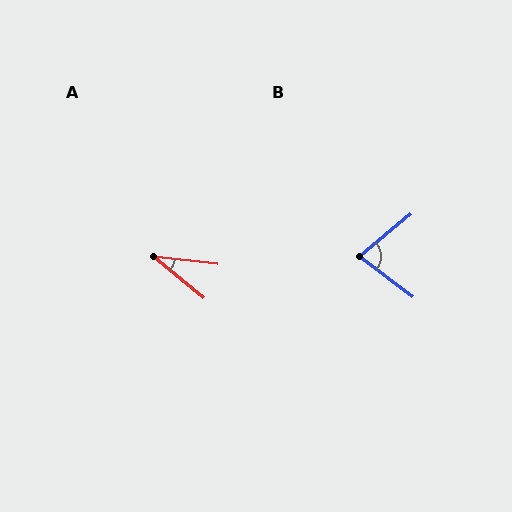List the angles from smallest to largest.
A (33°), B (76°).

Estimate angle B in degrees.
Approximately 76 degrees.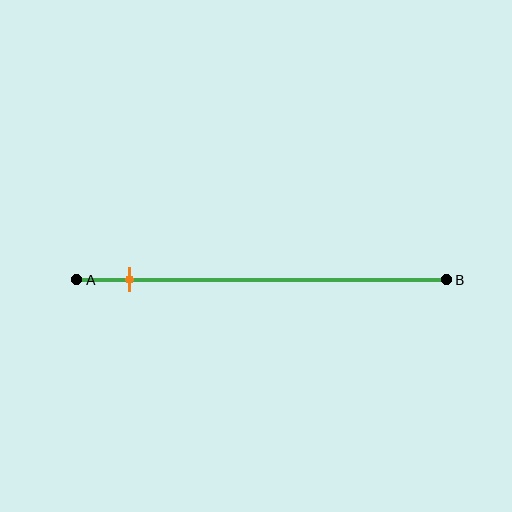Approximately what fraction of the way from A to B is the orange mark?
The orange mark is approximately 15% of the way from A to B.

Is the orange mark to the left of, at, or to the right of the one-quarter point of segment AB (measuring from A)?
The orange mark is to the left of the one-quarter point of segment AB.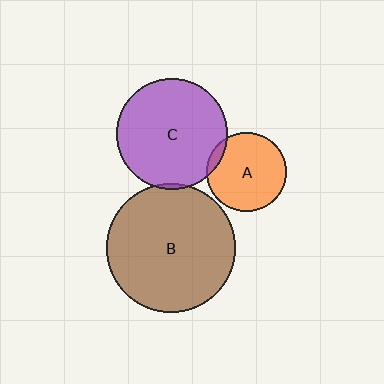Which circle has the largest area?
Circle B (brown).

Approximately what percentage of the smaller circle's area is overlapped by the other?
Approximately 5%.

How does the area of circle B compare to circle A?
Approximately 2.6 times.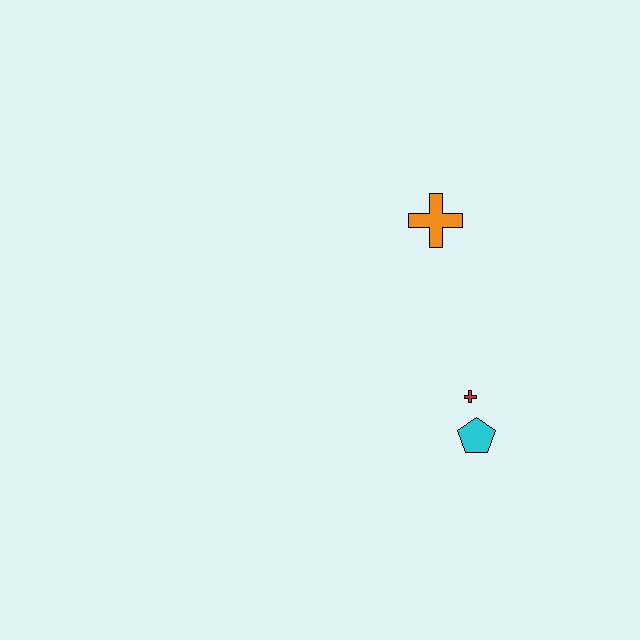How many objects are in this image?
There are 3 objects.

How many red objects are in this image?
There is 1 red object.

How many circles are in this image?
There are no circles.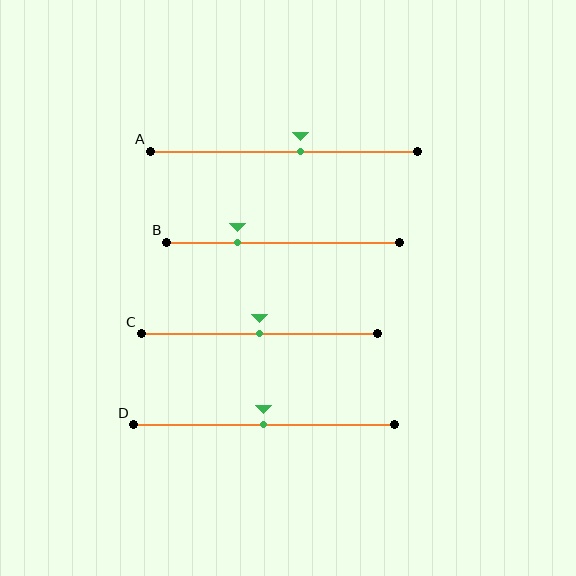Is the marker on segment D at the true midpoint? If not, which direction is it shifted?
Yes, the marker on segment D is at the true midpoint.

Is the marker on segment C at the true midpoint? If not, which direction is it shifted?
Yes, the marker on segment C is at the true midpoint.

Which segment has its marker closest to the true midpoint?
Segment C has its marker closest to the true midpoint.